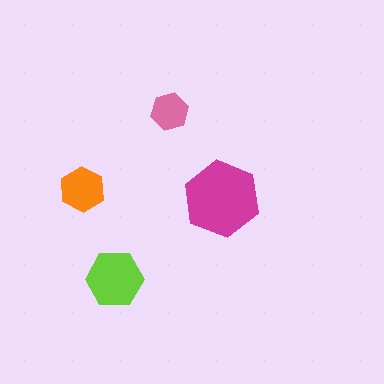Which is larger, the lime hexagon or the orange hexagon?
The lime one.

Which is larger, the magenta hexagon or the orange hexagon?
The magenta one.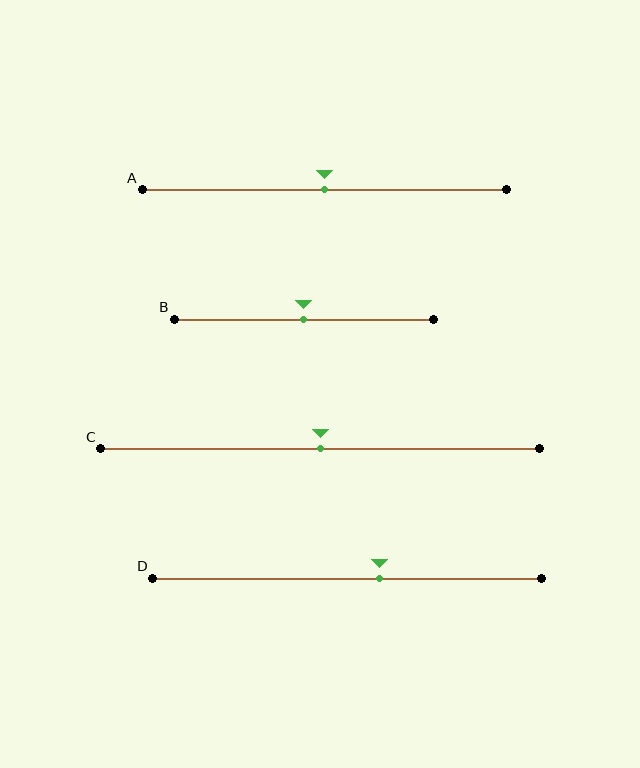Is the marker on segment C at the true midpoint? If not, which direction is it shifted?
Yes, the marker on segment C is at the true midpoint.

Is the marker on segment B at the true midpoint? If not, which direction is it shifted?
Yes, the marker on segment B is at the true midpoint.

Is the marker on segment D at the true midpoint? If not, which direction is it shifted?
No, the marker on segment D is shifted to the right by about 8% of the segment length.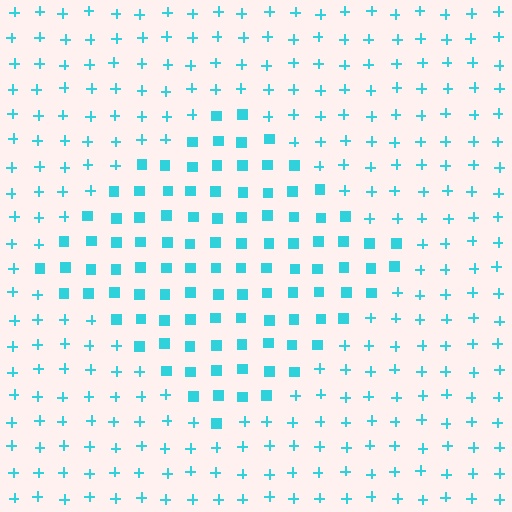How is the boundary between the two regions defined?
The boundary is defined by a change in element shape: squares inside vs. plus signs outside. All elements share the same color and spacing.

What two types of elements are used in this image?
The image uses squares inside the diamond region and plus signs outside it.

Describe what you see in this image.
The image is filled with small cyan elements arranged in a uniform grid. A diamond-shaped region contains squares, while the surrounding area contains plus signs. The boundary is defined purely by the change in element shape.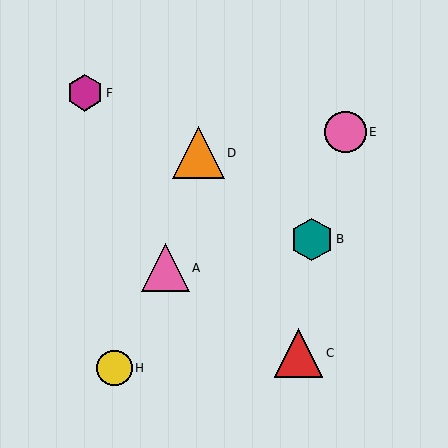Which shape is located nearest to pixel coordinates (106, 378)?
The yellow circle (labeled H) at (114, 368) is nearest to that location.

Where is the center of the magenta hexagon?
The center of the magenta hexagon is at (85, 93).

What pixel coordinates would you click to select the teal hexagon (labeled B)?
Click at (312, 239) to select the teal hexagon B.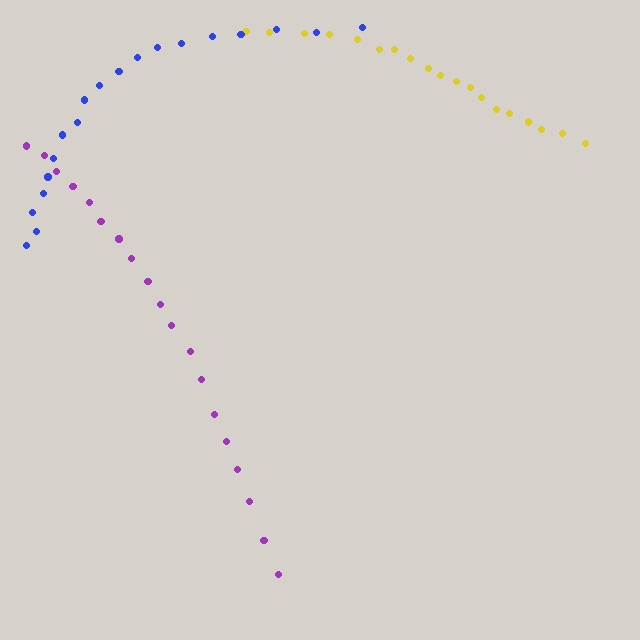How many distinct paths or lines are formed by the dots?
There are 3 distinct paths.